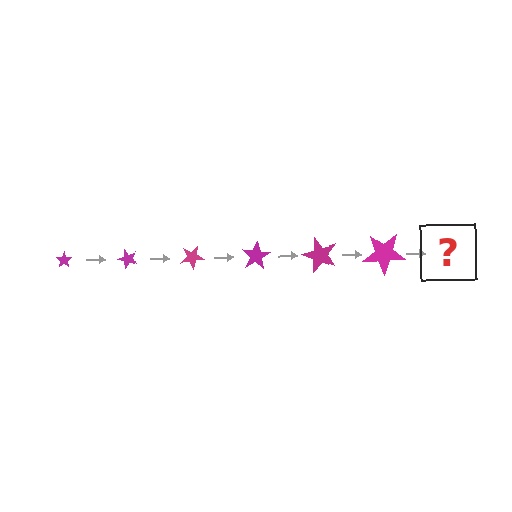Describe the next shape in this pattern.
It should be a star, larger than the previous one and rotated 300 degrees from the start.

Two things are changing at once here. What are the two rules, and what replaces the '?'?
The two rules are that the star grows larger each step and it rotates 50 degrees each step. The '?' should be a star, larger than the previous one and rotated 300 degrees from the start.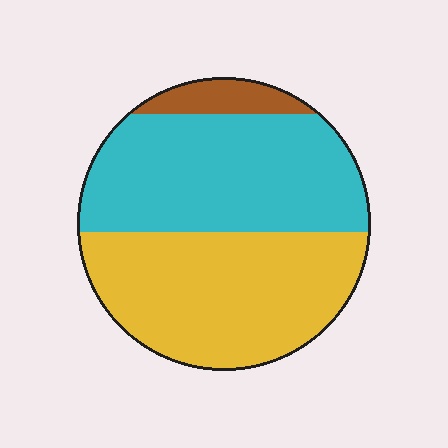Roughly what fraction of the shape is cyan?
Cyan takes up about one half (1/2) of the shape.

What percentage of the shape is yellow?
Yellow takes up about one half (1/2) of the shape.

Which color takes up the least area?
Brown, at roughly 5%.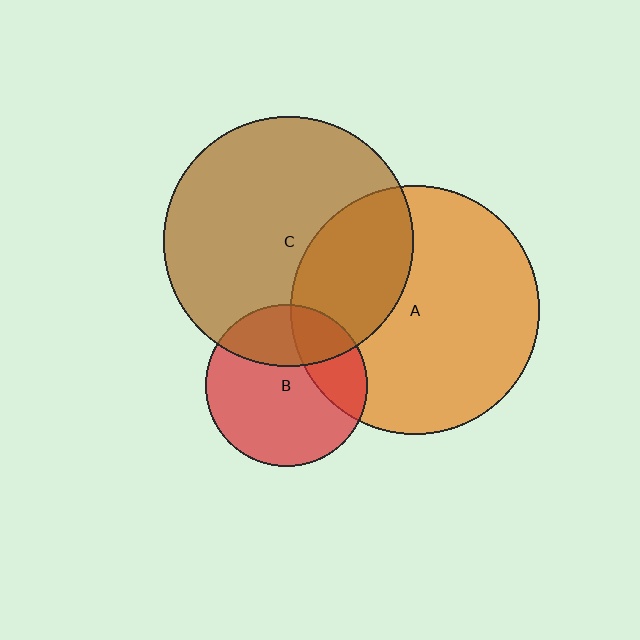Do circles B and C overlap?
Yes.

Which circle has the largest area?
Circle C (brown).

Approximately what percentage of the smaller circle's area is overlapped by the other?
Approximately 30%.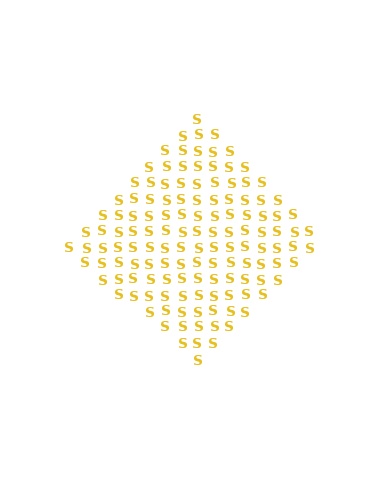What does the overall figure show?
The overall figure shows a diamond.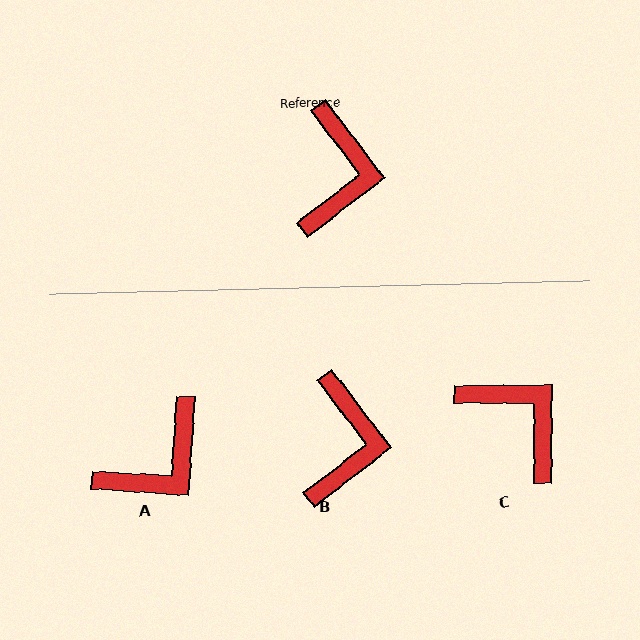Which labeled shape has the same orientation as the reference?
B.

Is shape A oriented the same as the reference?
No, it is off by about 41 degrees.